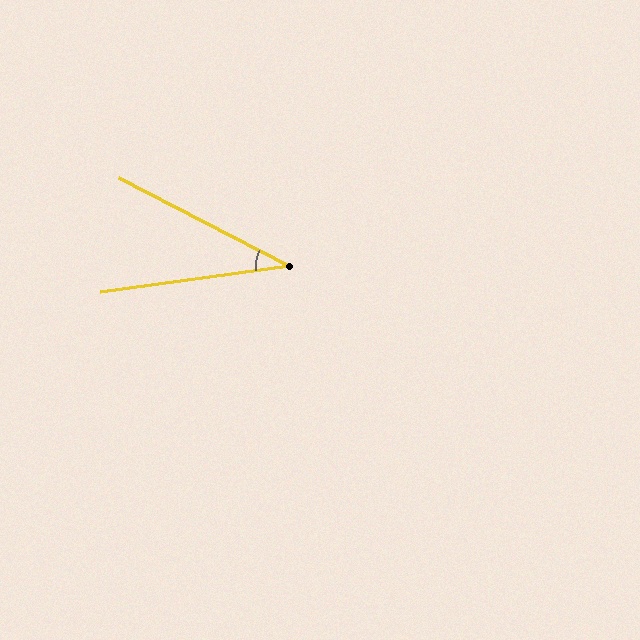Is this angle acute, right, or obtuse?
It is acute.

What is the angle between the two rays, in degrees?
Approximately 35 degrees.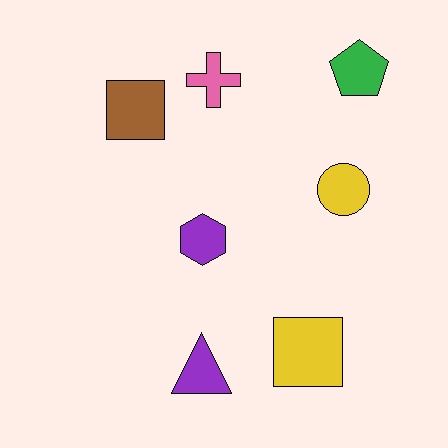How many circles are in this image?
There is 1 circle.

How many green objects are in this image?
There is 1 green object.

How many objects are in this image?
There are 7 objects.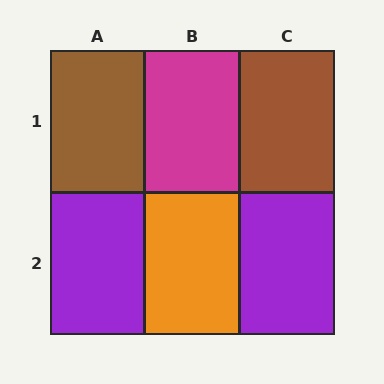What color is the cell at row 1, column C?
Brown.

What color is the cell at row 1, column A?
Brown.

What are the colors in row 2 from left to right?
Purple, orange, purple.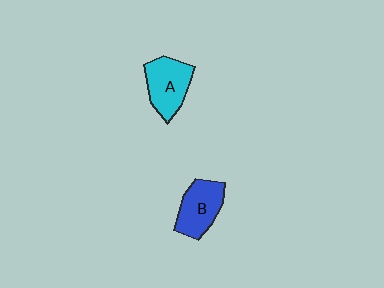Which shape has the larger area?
Shape A (cyan).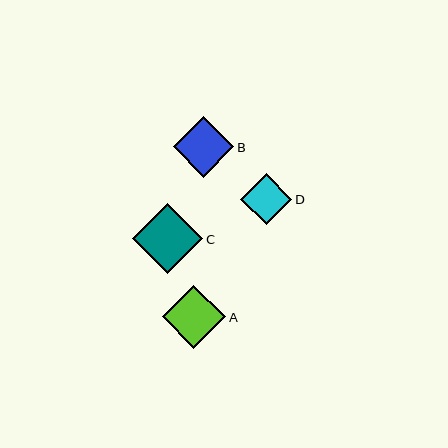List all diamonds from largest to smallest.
From largest to smallest: C, A, B, D.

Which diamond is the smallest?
Diamond D is the smallest with a size of approximately 51 pixels.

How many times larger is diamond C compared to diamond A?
Diamond C is approximately 1.1 times the size of diamond A.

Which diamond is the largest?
Diamond C is the largest with a size of approximately 70 pixels.